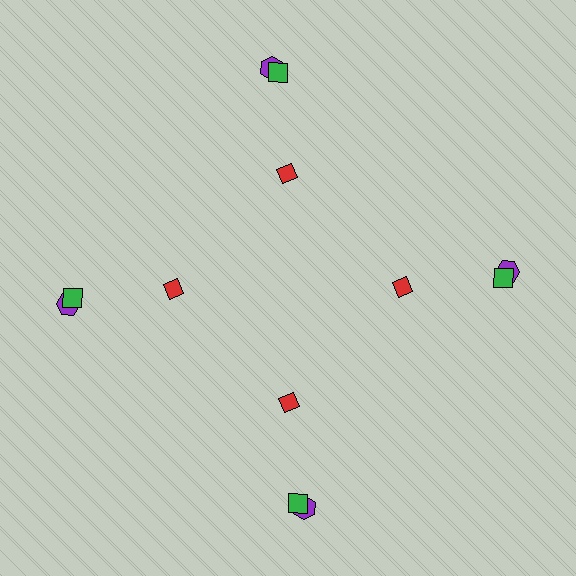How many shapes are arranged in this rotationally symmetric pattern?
There are 12 shapes, arranged in 4 groups of 3.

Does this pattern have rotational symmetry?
Yes, this pattern has 4-fold rotational symmetry. It looks the same after rotating 90 degrees around the center.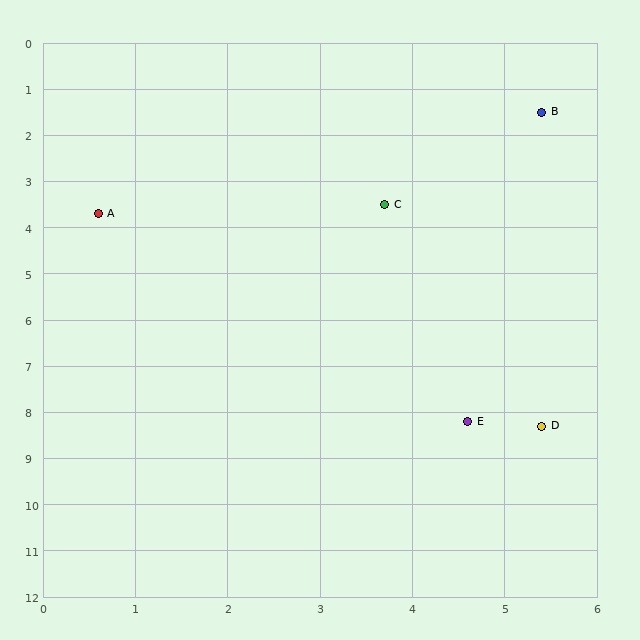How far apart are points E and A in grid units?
Points E and A are about 6.0 grid units apart.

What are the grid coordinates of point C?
Point C is at approximately (3.7, 3.5).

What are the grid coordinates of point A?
Point A is at approximately (0.6, 3.7).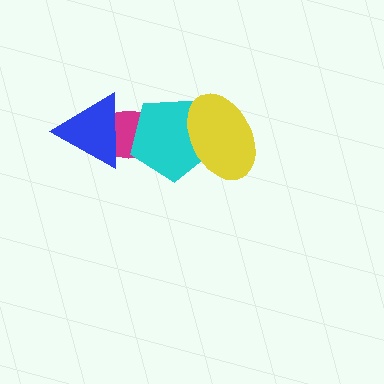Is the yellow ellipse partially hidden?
No, no other shape covers it.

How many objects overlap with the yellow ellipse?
1 object overlaps with the yellow ellipse.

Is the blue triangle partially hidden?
Yes, it is partially covered by another shape.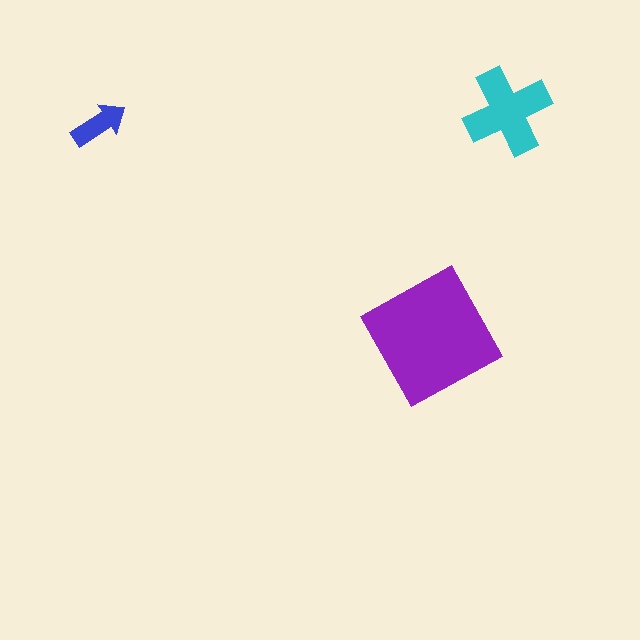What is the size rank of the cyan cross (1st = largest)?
2nd.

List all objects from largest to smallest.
The purple square, the cyan cross, the blue arrow.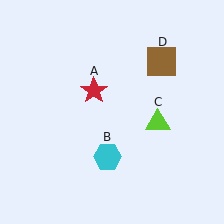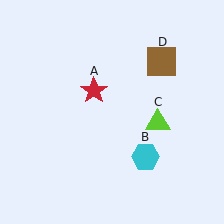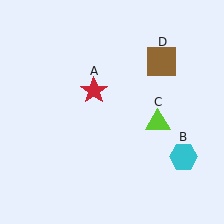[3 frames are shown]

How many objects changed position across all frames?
1 object changed position: cyan hexagon (object B).